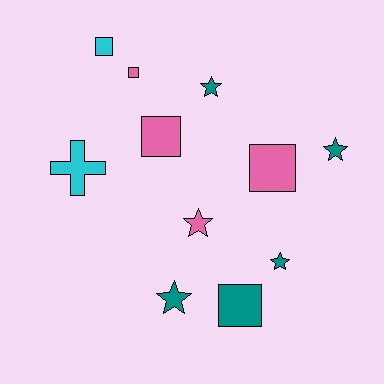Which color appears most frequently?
Teal, with 5 objects.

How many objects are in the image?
There are 11 objects.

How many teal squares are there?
There is 1 teal square.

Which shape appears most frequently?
Star, with 5 objects.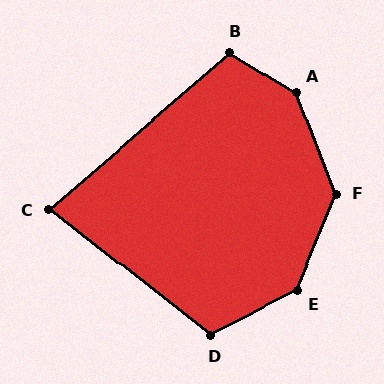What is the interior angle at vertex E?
Approximately 139 degrees (obtuse).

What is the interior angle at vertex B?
Approximately 108 degrees (obtuse).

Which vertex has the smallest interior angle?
C, at approximately 79 degrees.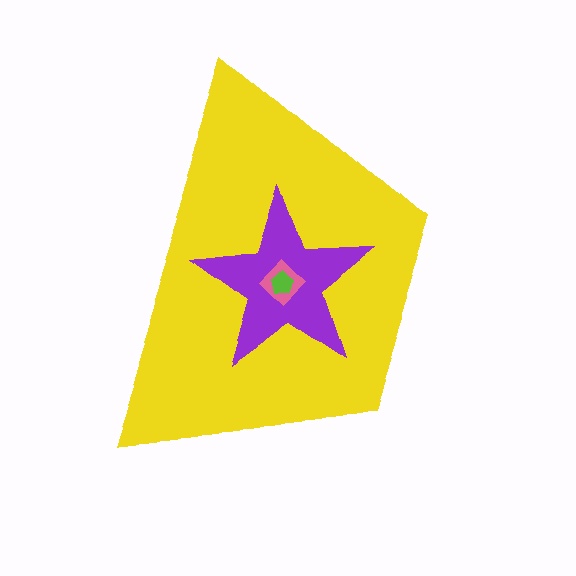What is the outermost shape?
The yellow trapezoid.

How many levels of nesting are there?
4.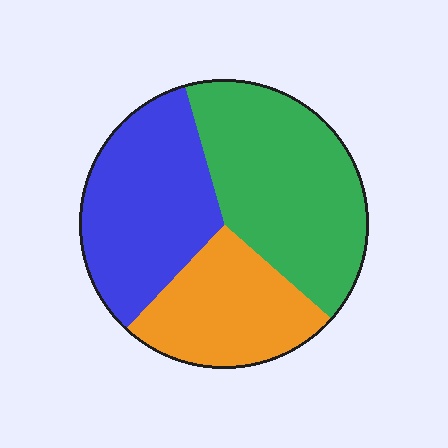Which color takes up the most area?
Green, at roughly 40%.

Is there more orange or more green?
Green.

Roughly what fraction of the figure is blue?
Blue takes up about one third (1/3) of the figure.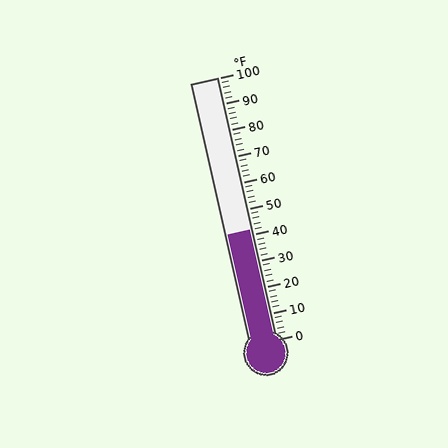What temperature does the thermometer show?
The thermometer shows approximately 42°F.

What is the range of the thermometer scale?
The thermometer scale ranges from 0°F to 100°F.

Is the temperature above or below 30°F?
The temperature is above 30°F.